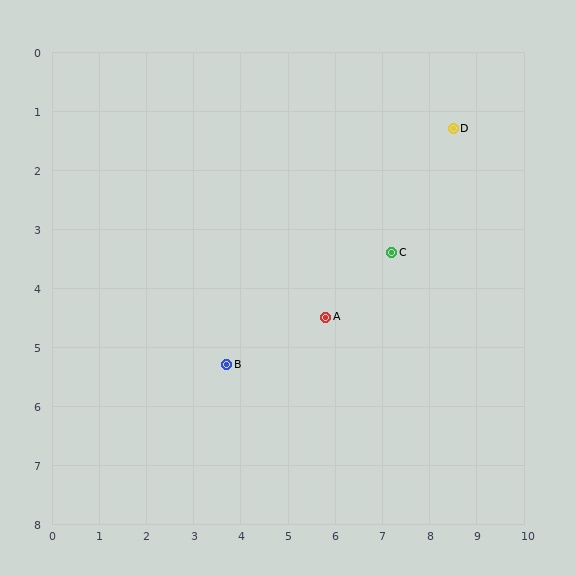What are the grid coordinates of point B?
Point B is at approximately (3.7, 5.3).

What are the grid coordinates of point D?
Point D is at approximately (8.5, 1.3).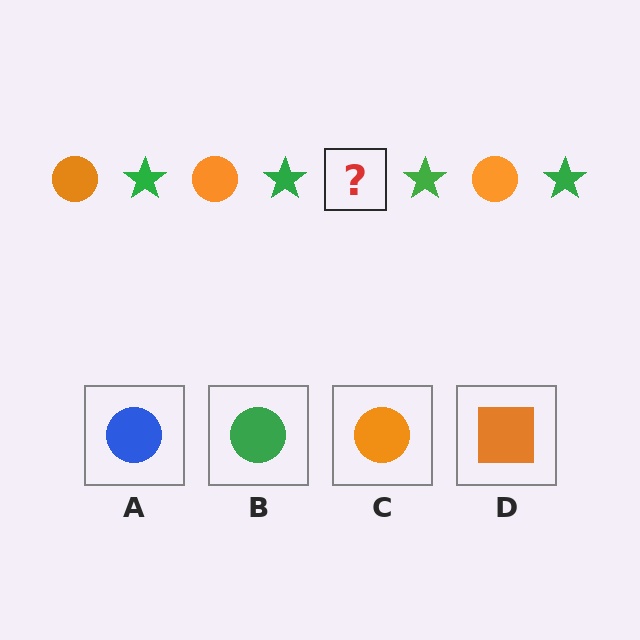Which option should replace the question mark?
Option C.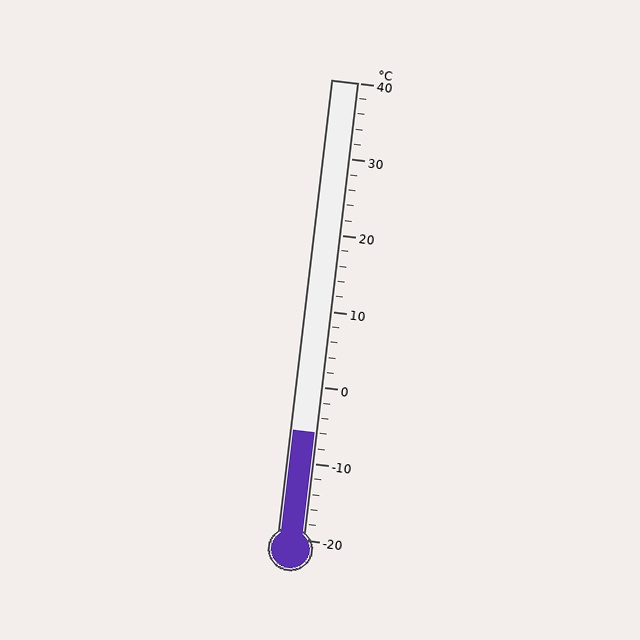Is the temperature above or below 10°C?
The temperature is below 10°C.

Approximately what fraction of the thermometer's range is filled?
The thermometer is filled to approximately 25% of its range.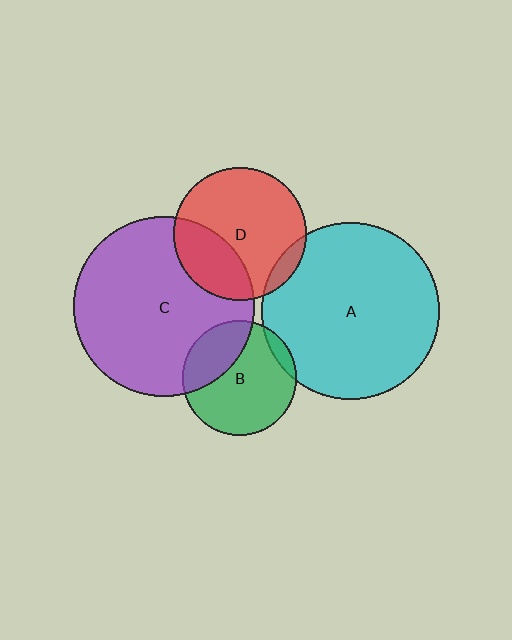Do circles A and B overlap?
Yes.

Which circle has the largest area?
Circle C (purple).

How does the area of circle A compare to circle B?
Approximately 2.4 times.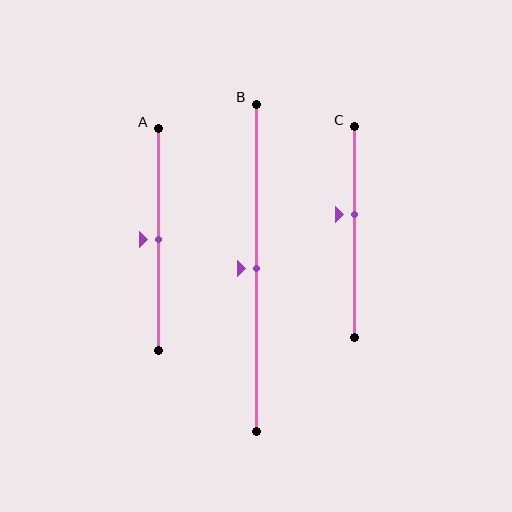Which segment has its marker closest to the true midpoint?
Segment A has its marker closest to the true midpoint.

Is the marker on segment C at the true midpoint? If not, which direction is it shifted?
No, the marker on segment C is shifted upward by about 9% of the segment length.